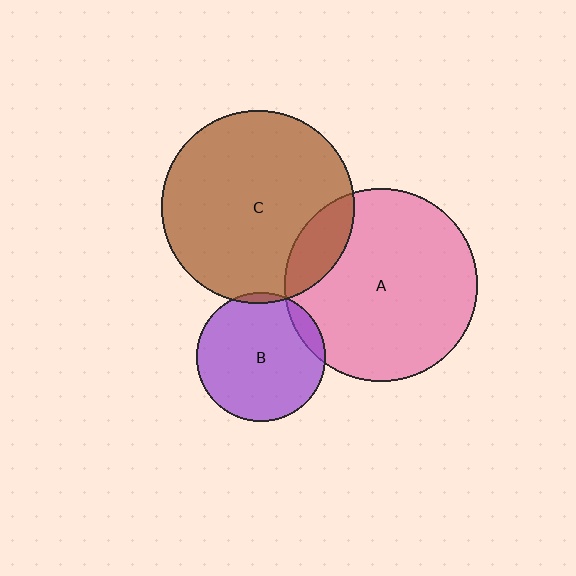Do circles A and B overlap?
Yes.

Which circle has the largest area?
Circle A (pink).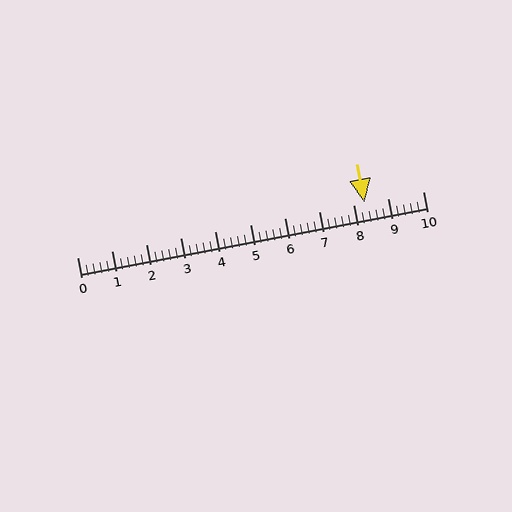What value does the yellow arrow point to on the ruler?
The yellow arrow points to approximately 8.3.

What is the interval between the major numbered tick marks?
The major tick marks are spaced 1 units apart.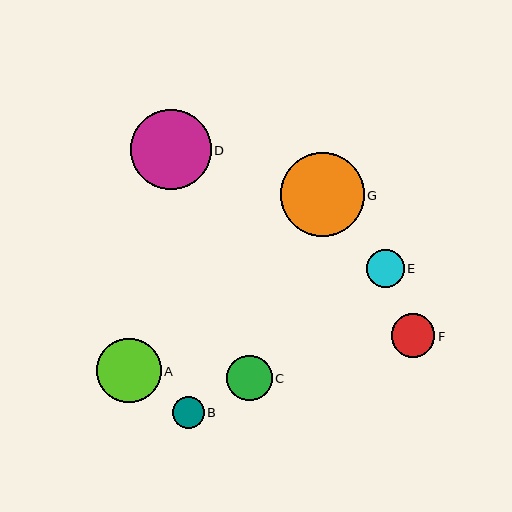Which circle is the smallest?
Circle B is the smallest with a size of approximately 32 pixels.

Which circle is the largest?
Circle G is the largest with a size of approximately 84 pixels.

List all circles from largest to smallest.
From largest to smallest: G, D, A, C, F, E, B.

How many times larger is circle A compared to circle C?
Circle A is approximately 1.4 times the size of circle C.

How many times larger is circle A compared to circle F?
Circle A is approximately 1.5 times the size of circle F.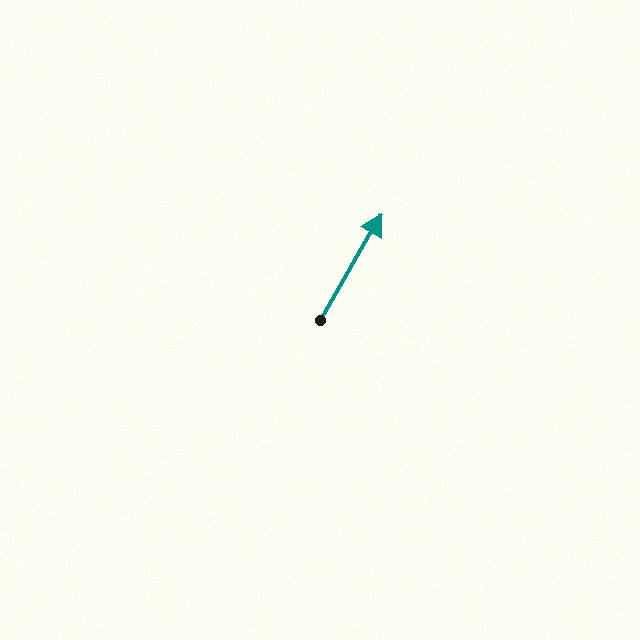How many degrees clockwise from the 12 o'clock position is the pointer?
Approximately 30 degrees.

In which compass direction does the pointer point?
Northeast.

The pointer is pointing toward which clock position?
Roughly 1 o'clock.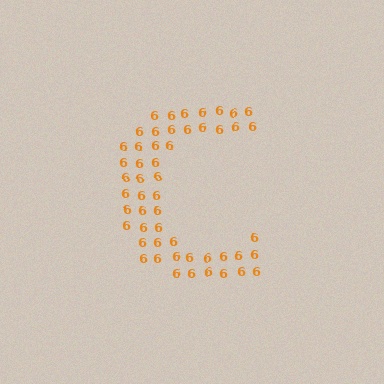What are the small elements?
The small elements are digit 6's.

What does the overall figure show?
The overall figure shows the letter C.